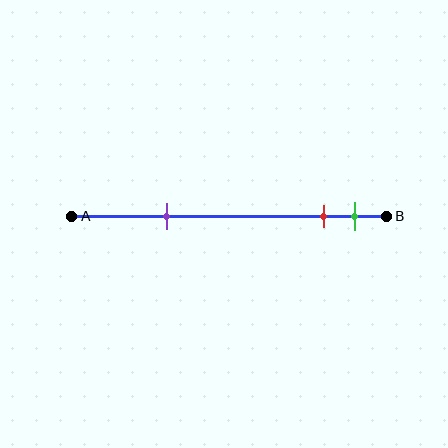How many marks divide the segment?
There are 3 marks dividing the segment.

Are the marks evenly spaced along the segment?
No, the marks are not evenly spaced.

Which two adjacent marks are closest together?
The red and green marks are the closest adjacent pair.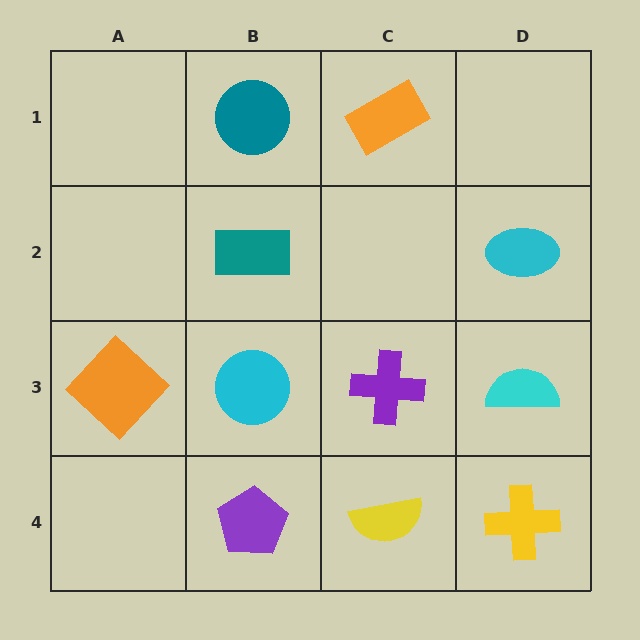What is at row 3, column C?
A purple cross.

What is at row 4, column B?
A purple pentagon.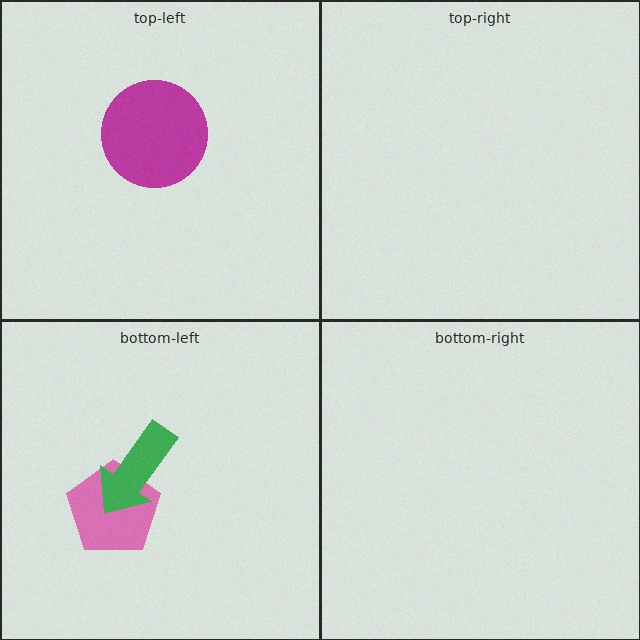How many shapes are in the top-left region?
1.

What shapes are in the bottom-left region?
The pink pentagon, the green arrow.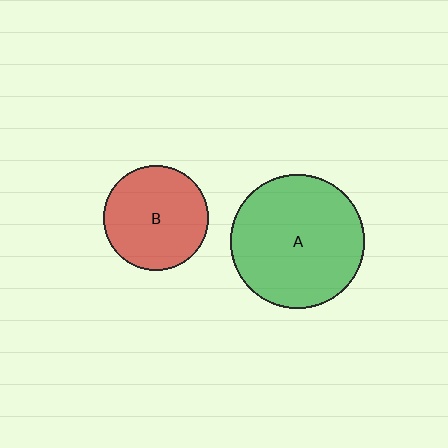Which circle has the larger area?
Circle A (green).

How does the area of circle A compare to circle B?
Approximately 1.6 times.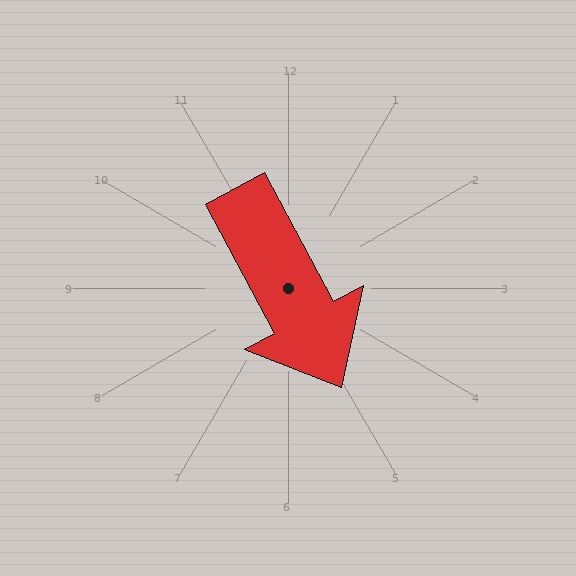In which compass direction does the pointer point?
Southeast.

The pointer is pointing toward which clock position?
Roughly 5 o'clock.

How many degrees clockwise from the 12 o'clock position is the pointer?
Approximately 152 degrees.